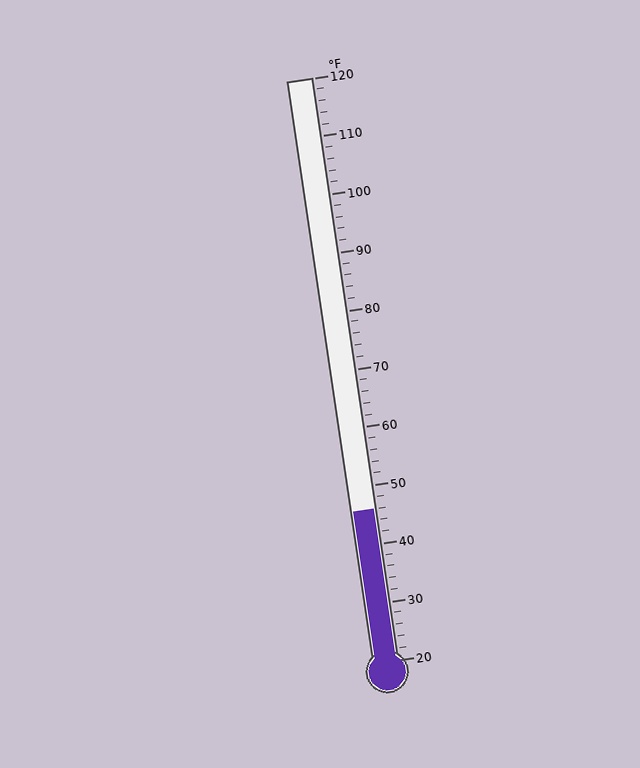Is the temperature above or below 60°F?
The temperature is below 60°F.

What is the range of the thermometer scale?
The thermometer scale ranges from 20°F to 120°F.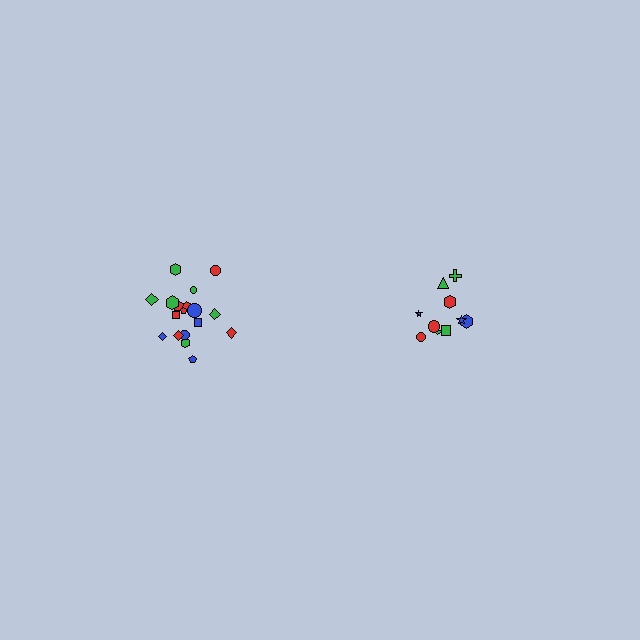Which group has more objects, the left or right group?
The left group.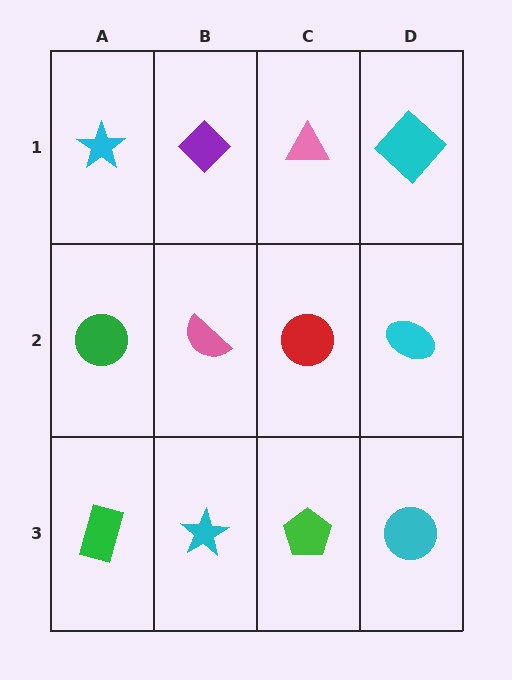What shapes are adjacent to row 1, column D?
A cyan ellipse (row 2, column D), a pink triangle (row 1, column C).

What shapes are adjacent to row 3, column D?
A cyan ellipse (row 2, column D), a green pentagon (row 3, column C).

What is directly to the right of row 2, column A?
A pink semicircle.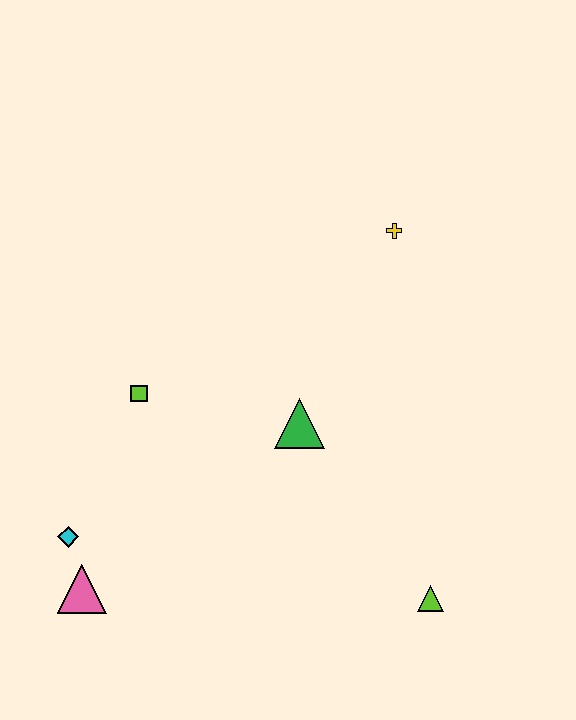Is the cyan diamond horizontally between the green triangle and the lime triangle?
No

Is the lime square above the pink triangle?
Yes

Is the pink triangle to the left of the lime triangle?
Yes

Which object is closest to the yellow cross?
The green triangle is closest to the yellow cross.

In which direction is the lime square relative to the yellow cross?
The lime square is to the left of the yellow cross.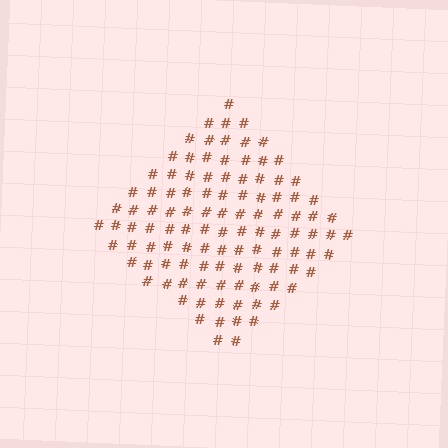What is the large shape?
The large shape is a diamond.